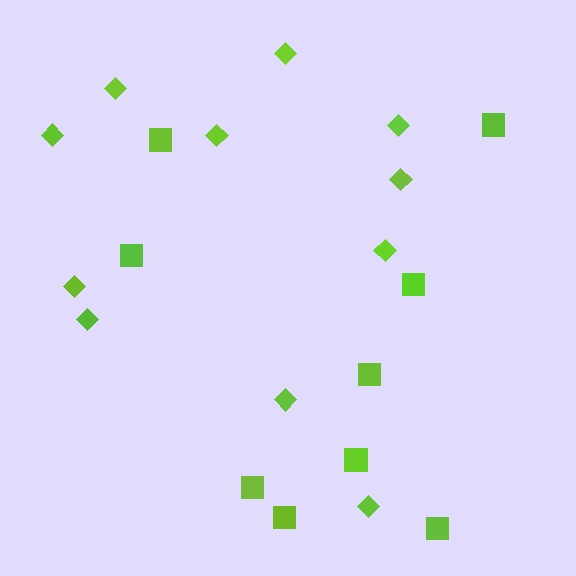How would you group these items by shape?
There are 2 groups: one group of diamonds (11) and one group of squares (9).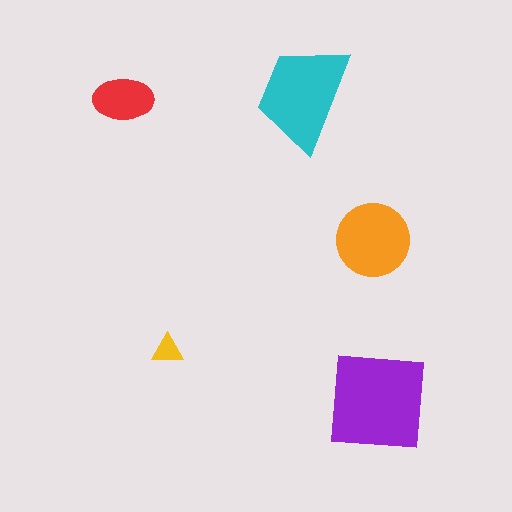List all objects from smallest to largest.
The yellow triangle, the red ellipse, the orange circle, the cyan trapezoid, the purple square.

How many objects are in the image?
There are 5 objects in the image.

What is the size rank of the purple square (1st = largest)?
1st.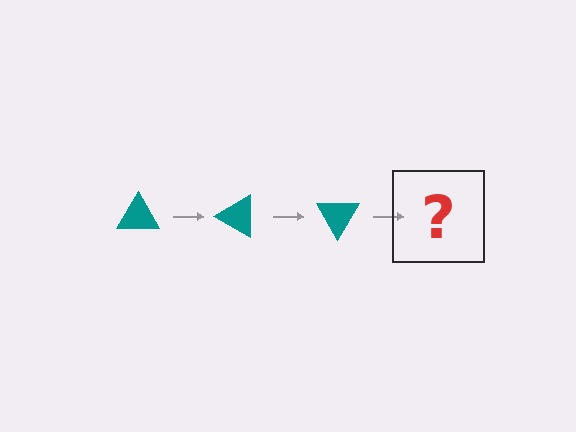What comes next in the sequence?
The next element should be a teal triangle rotated 90 degrees.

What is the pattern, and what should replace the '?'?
The pattern is that the triangle rotates 30 degrees each step. The '?' should be a teal triangle rotated 90 degrees.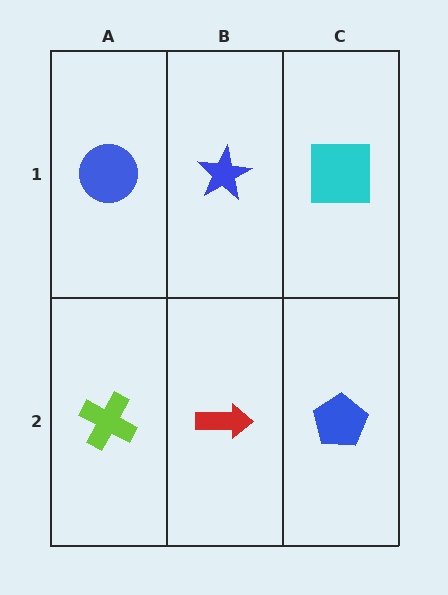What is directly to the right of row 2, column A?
A red arrow.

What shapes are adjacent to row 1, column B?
A red arrow (row 2, column B), a blue circle (row 1, column A), a cyan square (row 1, column C).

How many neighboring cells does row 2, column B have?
3.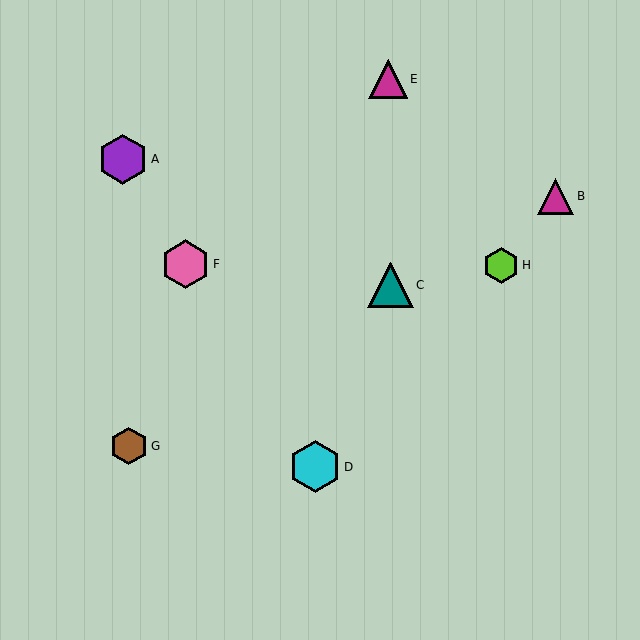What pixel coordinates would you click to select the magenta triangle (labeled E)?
Click at (388, 79) to select the magenta triangle E.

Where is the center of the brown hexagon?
The center of the brown hexagon is at (129, 446).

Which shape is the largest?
The cyan hexagon (labeled D) is the largest.